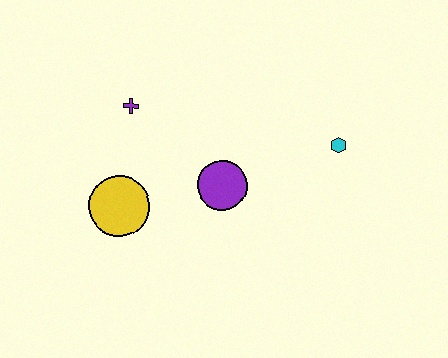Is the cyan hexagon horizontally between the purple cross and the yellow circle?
No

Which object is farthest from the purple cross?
The cyan hexagon is farthest from the purple cross.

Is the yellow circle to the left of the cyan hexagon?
Yes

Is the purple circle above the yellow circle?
Yes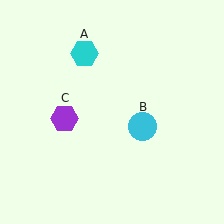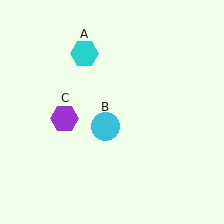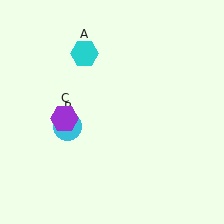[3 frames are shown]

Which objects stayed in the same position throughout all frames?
Cyan hexagon (object A) and purple hexagon (object C) remained stationary.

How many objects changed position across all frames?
1 object changed position: cyan circle (object B).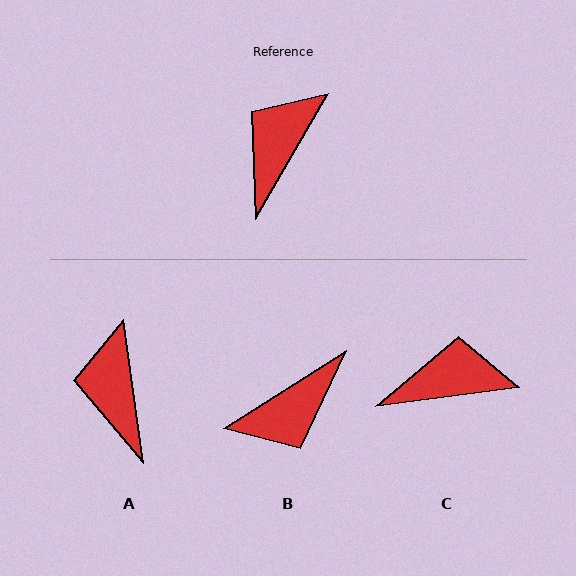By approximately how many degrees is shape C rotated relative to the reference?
Approximately 52 degrees clockwise.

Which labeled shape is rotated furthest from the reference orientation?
B, about 152 degrees away.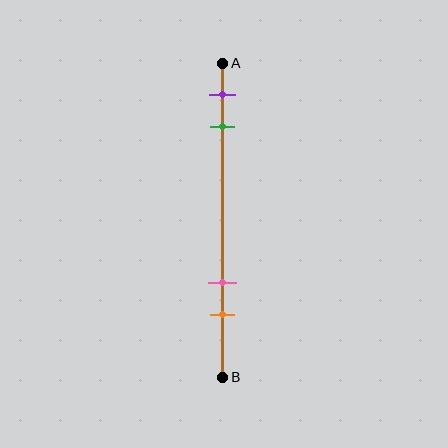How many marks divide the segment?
There are 4 marks dividing the segment.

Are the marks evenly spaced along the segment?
No, the marks are not evenly spaced.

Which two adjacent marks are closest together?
The purple and green marks are the closest adjacent pair.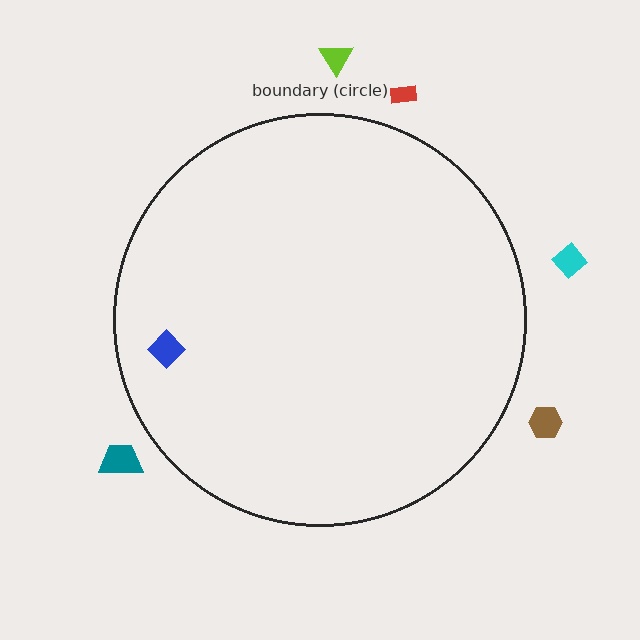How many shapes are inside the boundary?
1 inside, 5 outside.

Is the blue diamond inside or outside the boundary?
Inside.